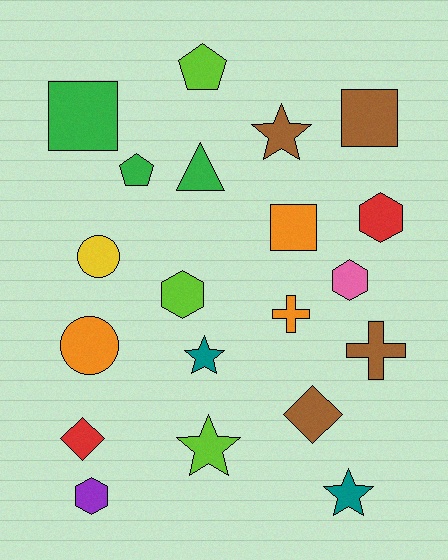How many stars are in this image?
There are 4 stars.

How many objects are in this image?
There are 20 objects.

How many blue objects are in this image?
There are no blue objects.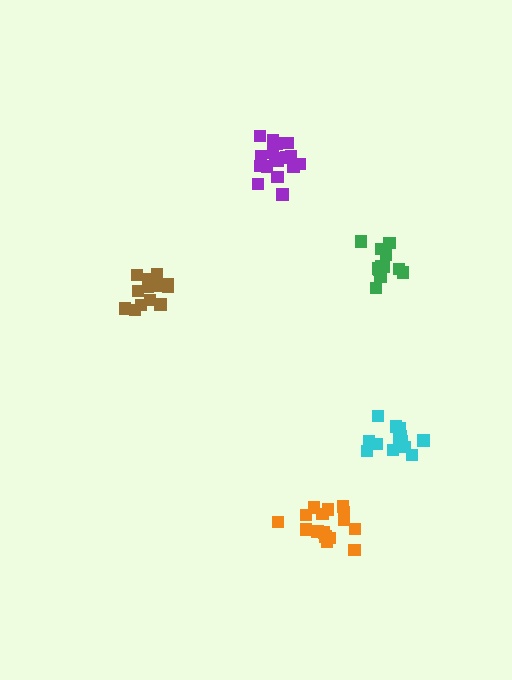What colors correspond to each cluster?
The clusters are colored: purple, green, orange, cyan, brown.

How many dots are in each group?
Group 1: 17 dots, Group 2: 12 dots, Group 3: 16 dots, Group 4: 13 dots, Group 5: 15 dots (73 total).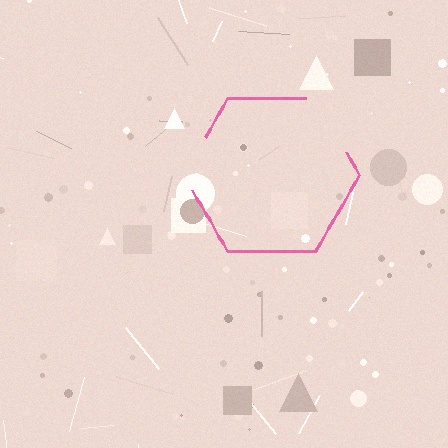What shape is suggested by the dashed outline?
The dashed outline suggests a hexagon.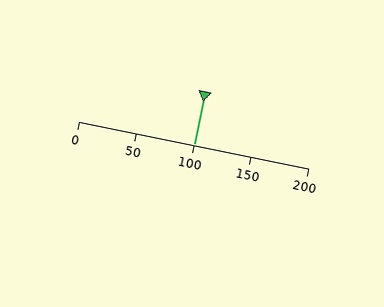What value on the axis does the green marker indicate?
The marker indicates approximately 100.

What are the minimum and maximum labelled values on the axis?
The axis runs from 0 to 200.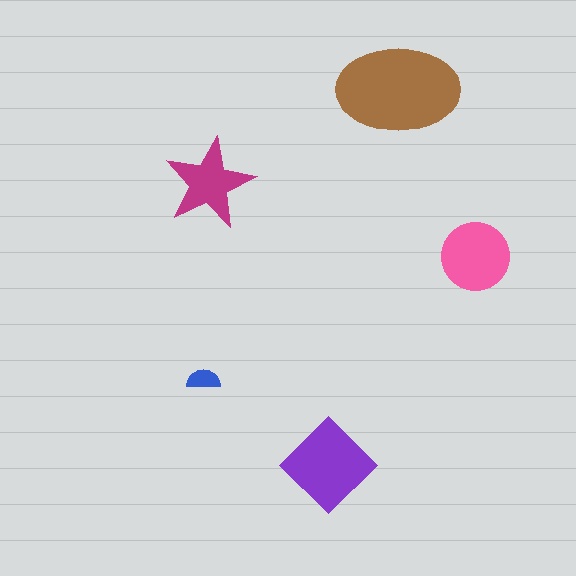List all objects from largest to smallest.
The brown ellipse, the purple diamond, the pink circle, the magenta star, the blue semicircle.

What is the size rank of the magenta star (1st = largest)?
4th.